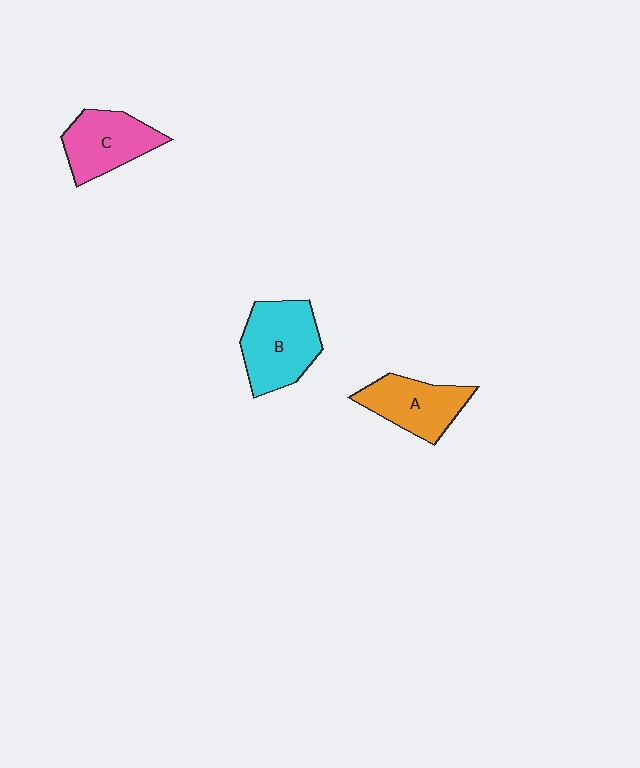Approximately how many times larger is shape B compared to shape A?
Approximately 1.3 times.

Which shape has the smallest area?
Shape A (orange).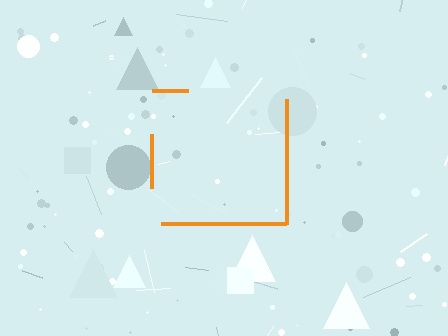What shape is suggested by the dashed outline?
The dashed outline suggests a square.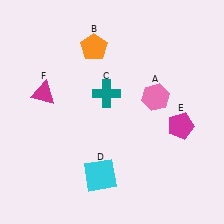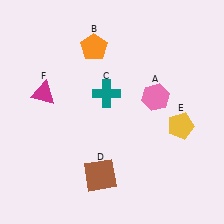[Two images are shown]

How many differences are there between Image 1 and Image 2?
There are 2 differences between the two images.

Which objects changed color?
D changed from cyan to brown. E changed from magenta to yellow.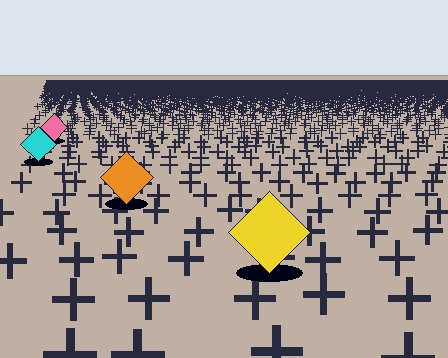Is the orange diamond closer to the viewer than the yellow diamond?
No. The yellow diamond is closer — you can tell from the texture gradient: the ground texture is coarser near it.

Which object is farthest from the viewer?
The pink diamond is farthest from the viewer. It appears smaller and the ground texture around it is denser.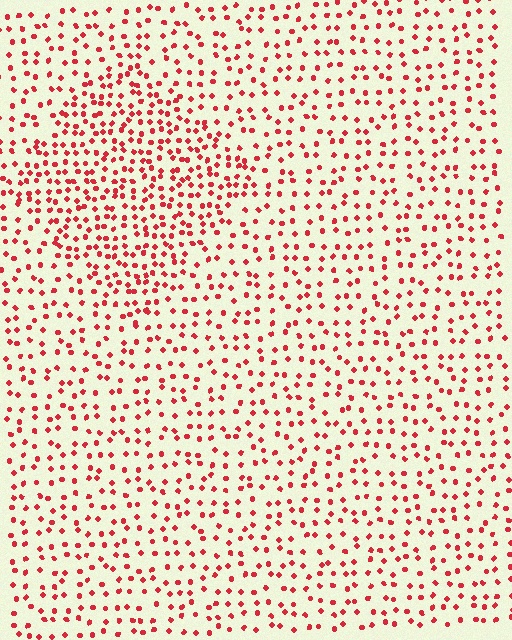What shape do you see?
I see a diamond.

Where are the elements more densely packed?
The elements are more densely packed inside the diamond boundary.